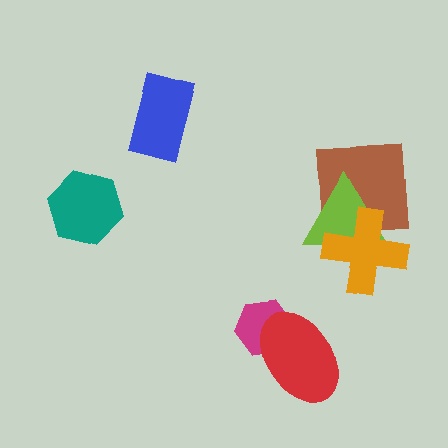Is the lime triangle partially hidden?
Yes, it is partially covered by another shape.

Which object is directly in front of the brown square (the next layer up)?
The lime triangle is directly in front of the brown square.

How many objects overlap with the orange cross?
2 objects overlap with the orange cross.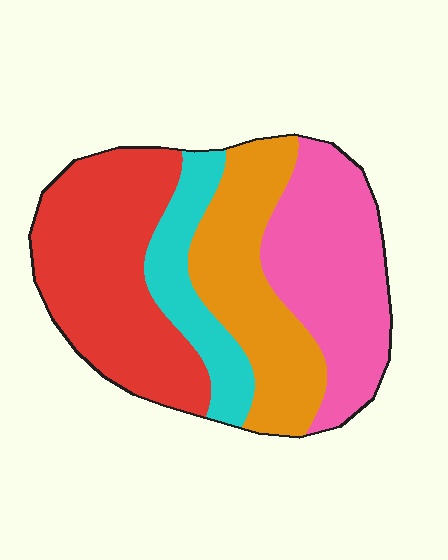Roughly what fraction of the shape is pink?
Pink covers roughly 30% of the shape.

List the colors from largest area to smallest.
From largest to smallest: red, pink, orange, cyan.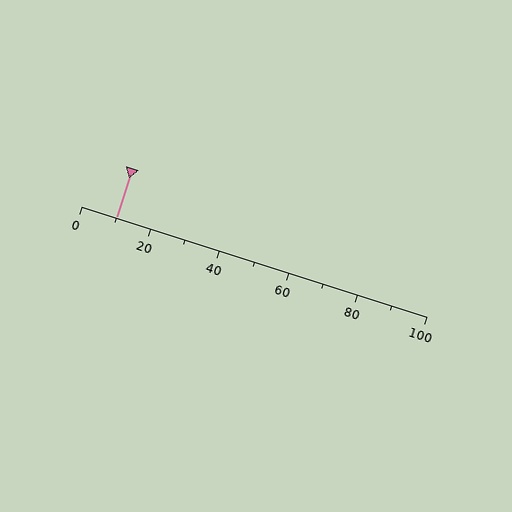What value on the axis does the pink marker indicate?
The marker indicates approximately 10.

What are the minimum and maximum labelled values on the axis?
The axis runs from 0 to 100.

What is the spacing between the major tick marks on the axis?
The major ticks are spaced 20 apart.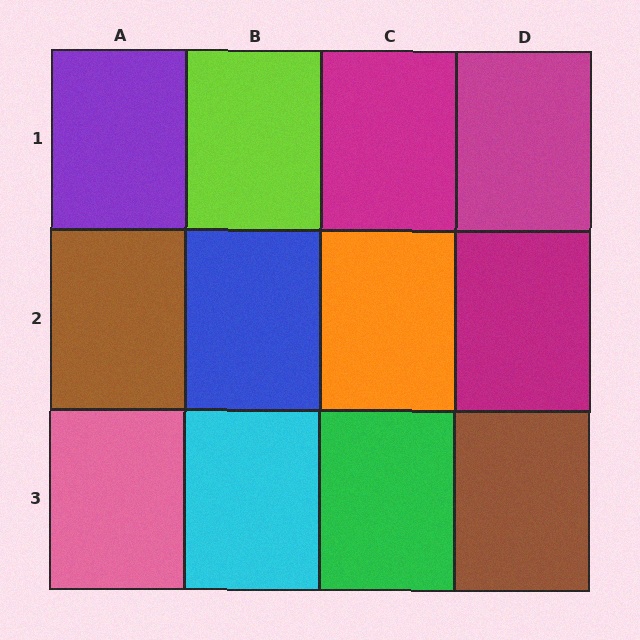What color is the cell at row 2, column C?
Orange.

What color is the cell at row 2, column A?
Brown.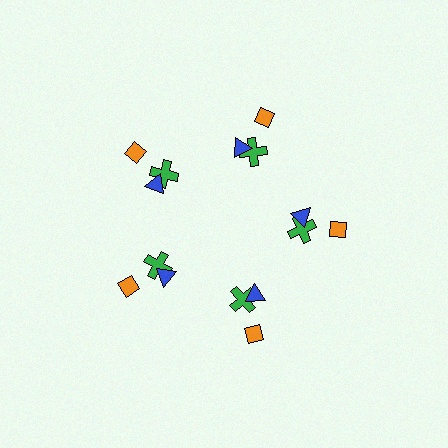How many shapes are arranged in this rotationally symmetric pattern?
There are 15 shapes, arranged in 5 groups of 3.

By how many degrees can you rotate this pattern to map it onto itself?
The pattern maps onto itself every 72 degrees of rotation.